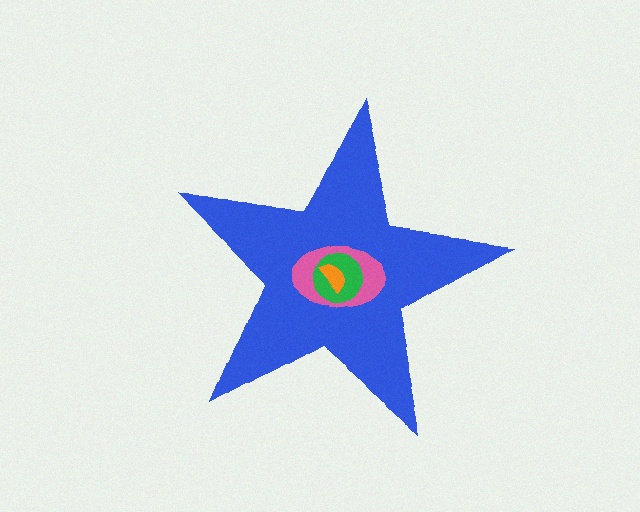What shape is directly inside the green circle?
The orange semicircle.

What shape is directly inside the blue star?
The pink ellipse.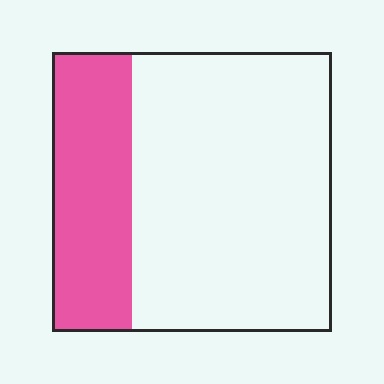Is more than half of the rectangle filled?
No.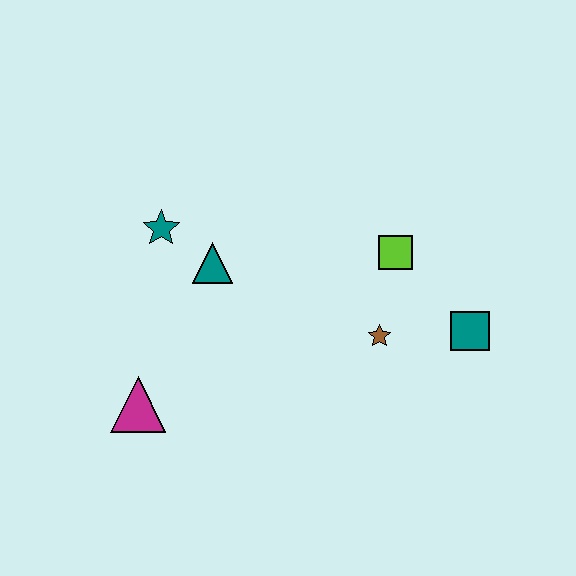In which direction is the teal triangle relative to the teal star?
The teal triangle is to the right of the teal star.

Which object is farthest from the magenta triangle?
The teal square is farthest from the magenta triangle.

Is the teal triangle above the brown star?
Yes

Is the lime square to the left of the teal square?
Yes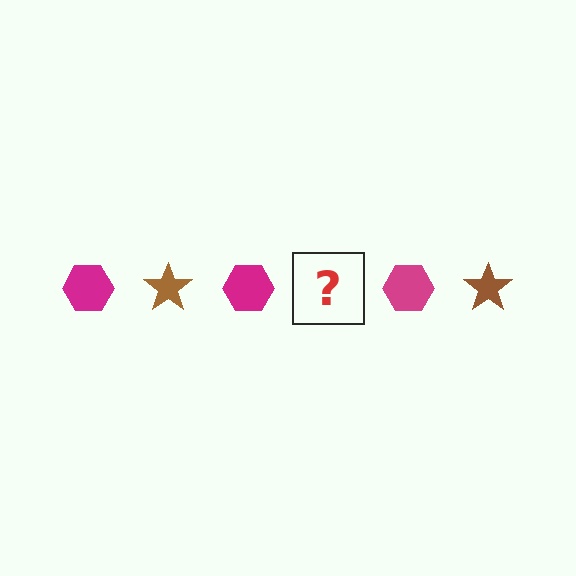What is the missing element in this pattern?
The missing element is a brown star.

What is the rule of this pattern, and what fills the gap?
The rule is that the pattern alternates between magenta hexagon and brown star. The gap should be filled with a brown star.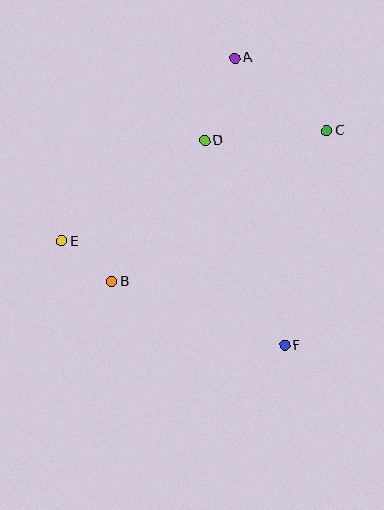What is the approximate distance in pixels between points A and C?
The distance between A and C is approximately 118 pixels.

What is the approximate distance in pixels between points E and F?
The distance between E and F is approximately 246 pixels.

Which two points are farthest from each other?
Points A and F are farthest from each other.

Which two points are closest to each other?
Points B and E are closest to each other.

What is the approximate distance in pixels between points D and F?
The distance between D and F is approximately 220 pixels.